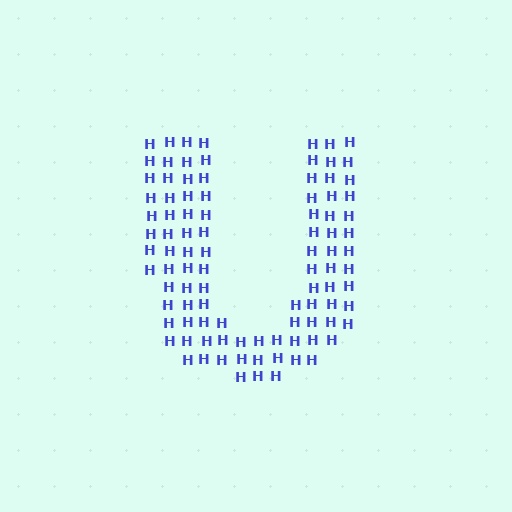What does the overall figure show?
The overall figure shows the letter U.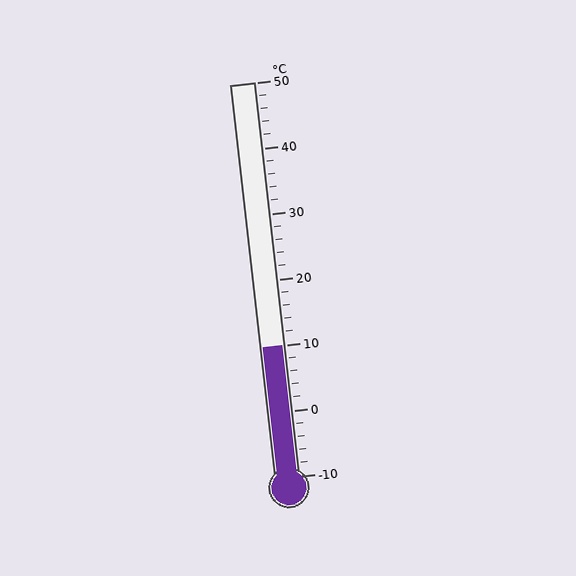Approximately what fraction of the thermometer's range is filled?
The thermometer is filled to approximately 35% of its range.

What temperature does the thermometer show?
The thermometer shows approximately 10°C.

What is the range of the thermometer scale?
The thermometer scale ranges from -10°C to 50°C.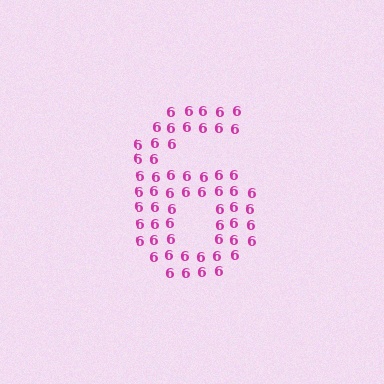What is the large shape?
The large shape is the digit 6.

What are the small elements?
The small elements are digit 6's.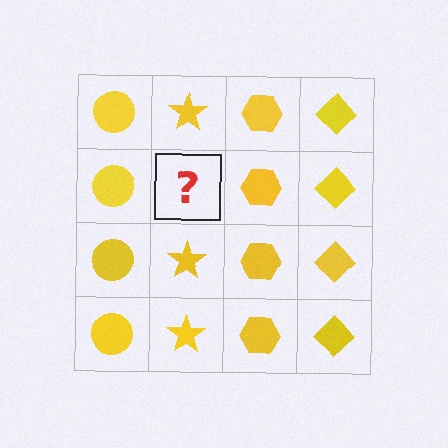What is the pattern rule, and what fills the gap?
The rule is that each column has a consistent shape. The gap should be filled with a yellow star.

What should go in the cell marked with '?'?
The missing cell should contain a yellow star.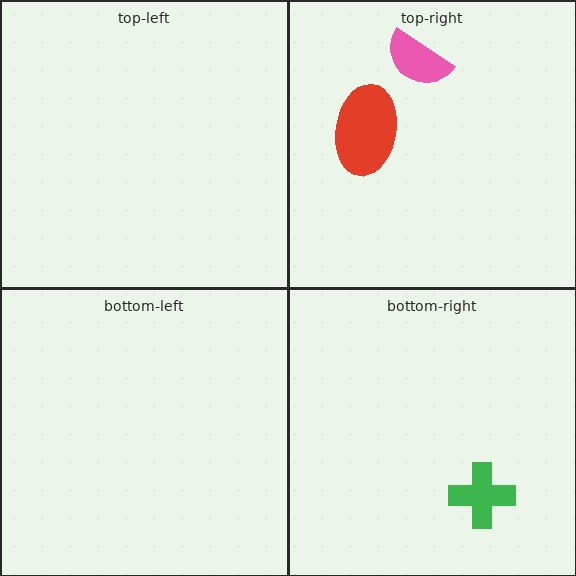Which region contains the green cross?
The bottom-right region.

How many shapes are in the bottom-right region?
1.